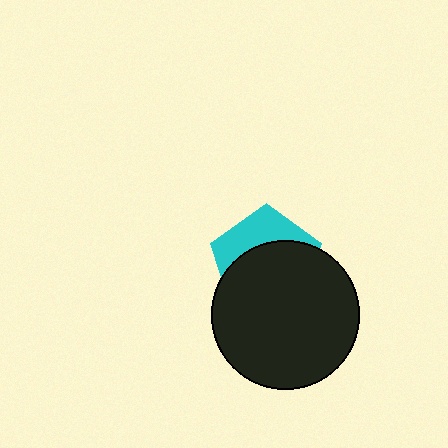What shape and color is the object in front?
The object in front is a black circle.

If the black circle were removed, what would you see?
You would see the complete cyan pentagon.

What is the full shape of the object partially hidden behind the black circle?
The partially hidden object is a cyan pentagon.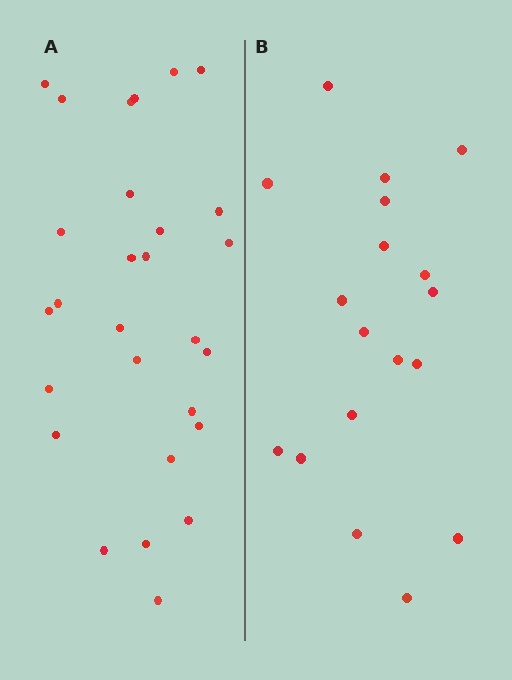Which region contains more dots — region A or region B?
Region A (the left region) has more dots.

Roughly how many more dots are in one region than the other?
Region A has roughly 10 or so more dots than region B.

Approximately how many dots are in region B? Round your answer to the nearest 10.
About 20 dots. (The exact count is 18, which rounds to 20.)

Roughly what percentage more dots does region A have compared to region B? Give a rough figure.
About 55% more.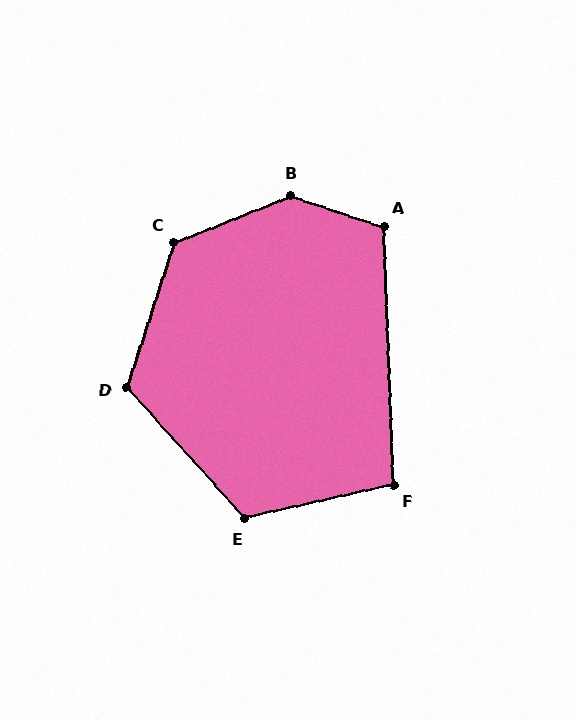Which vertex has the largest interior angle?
B, at approximately 140 degrees.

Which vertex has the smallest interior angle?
F, at approximately 100 degrees.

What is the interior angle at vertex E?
Approximately 120 degrees (obtuse).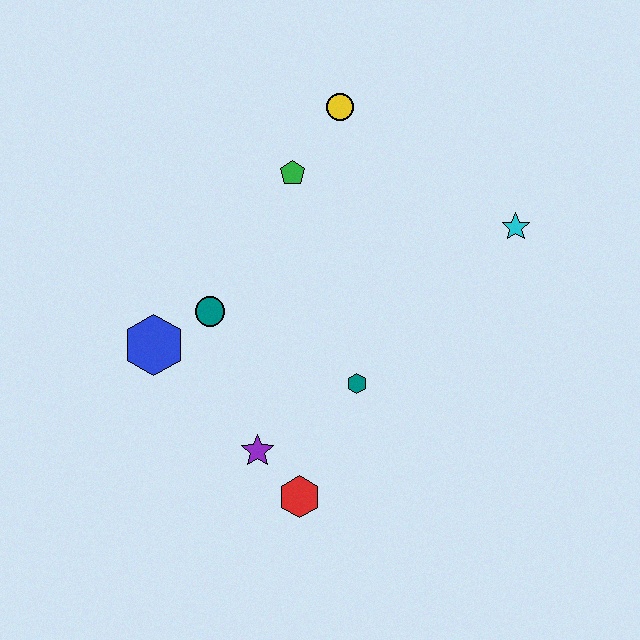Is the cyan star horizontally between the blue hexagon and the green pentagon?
No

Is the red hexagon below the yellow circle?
Yes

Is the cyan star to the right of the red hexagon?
Yes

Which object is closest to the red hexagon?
The purple star is closest to the red hexagon.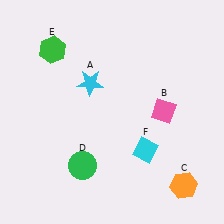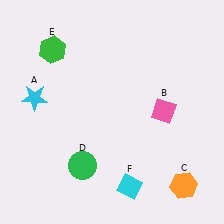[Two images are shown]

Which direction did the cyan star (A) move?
The cyan star (A) moved left.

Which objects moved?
The objects that moved are: the cyan star (A), the cyan diamond (F).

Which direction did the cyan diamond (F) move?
The cyan diamond (F) moved down.